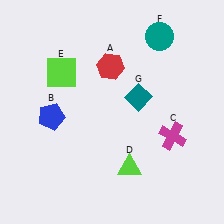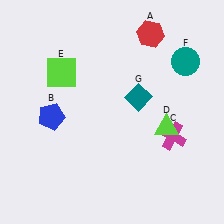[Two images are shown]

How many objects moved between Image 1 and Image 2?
3 objects moved between the two images.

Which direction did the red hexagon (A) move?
The red hexagon (A) moved right.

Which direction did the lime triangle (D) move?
The lime triangle (D) moved up.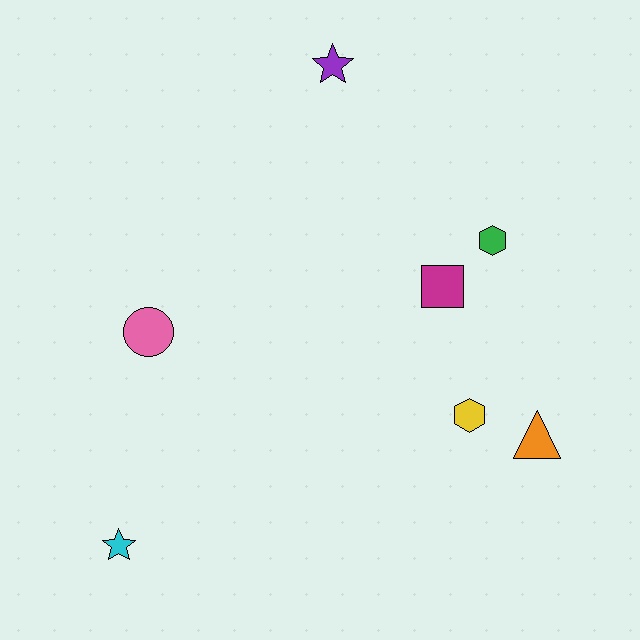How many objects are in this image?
There are 7 objects.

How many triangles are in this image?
There is 1 triangle.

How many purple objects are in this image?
There is 1 purple object.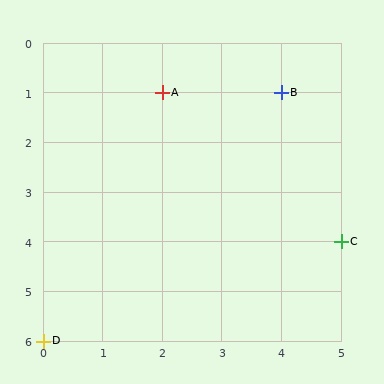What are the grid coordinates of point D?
Point D is at grid coordinates (0, 6).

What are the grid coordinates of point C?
Point C is at grid coordinates (5, 4).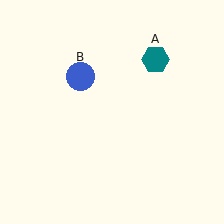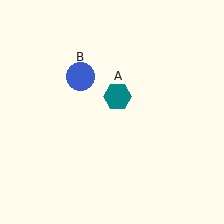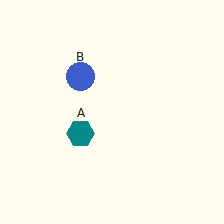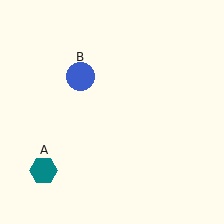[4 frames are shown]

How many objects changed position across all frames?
1 object changed position: teal hexagon (object A).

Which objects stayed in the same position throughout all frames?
Blue circle (object B) remained stationary.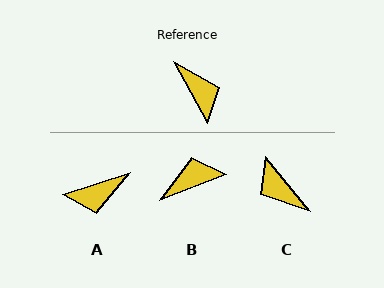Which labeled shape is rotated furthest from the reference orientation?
C, about 169 degrees away.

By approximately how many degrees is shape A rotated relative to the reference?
Approximately 101 degrees clockwise.